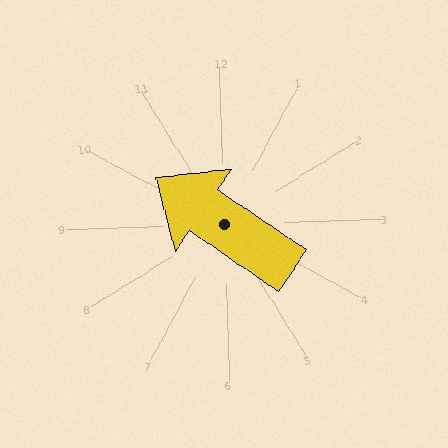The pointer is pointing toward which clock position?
Roughly 10 o'clock.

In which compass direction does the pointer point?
Northwest.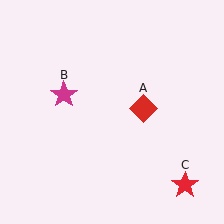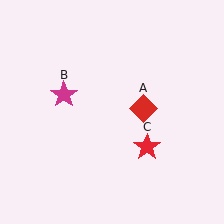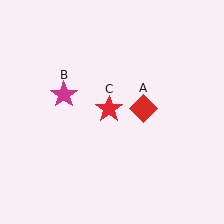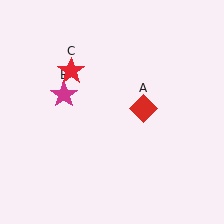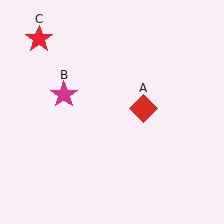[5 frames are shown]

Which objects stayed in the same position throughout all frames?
Red diamond (object A) and magenta star (object B) remained stationary.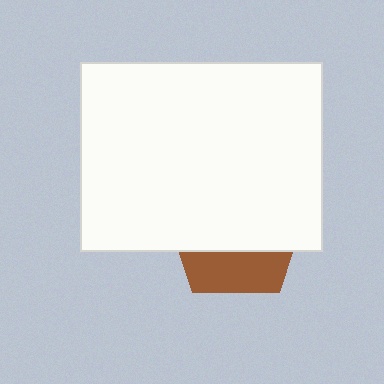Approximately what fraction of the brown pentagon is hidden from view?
Roughly 68% of the brown pentagon is hidden behind the white rectangle.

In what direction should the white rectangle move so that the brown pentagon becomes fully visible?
The white rectangle should move up. That is the shortest direction to clear the overlap and leave the brown pentagon fully visible.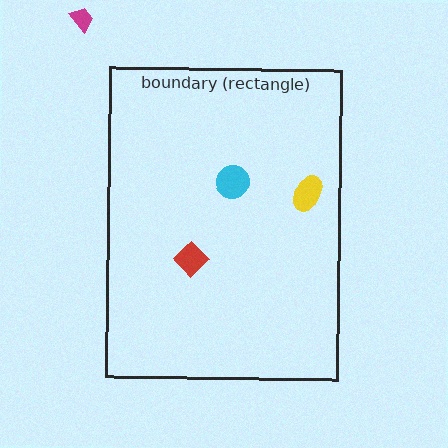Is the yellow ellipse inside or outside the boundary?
Inside.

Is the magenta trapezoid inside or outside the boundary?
Outside.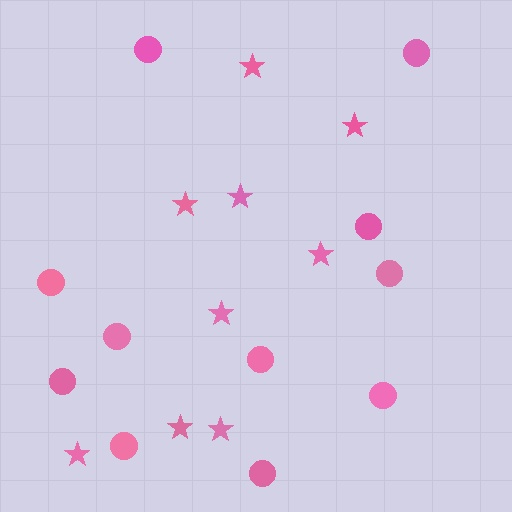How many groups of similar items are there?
There are 2 groups: one group of stars (9) and one group of circles (11).